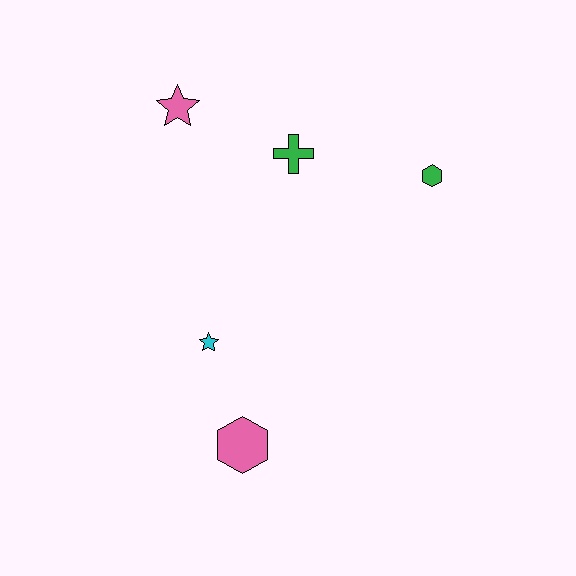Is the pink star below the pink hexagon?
No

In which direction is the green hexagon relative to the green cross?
The green hexagon is to the right of the green cross.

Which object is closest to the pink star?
The green cross is closest to the pink star.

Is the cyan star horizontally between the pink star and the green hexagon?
Yes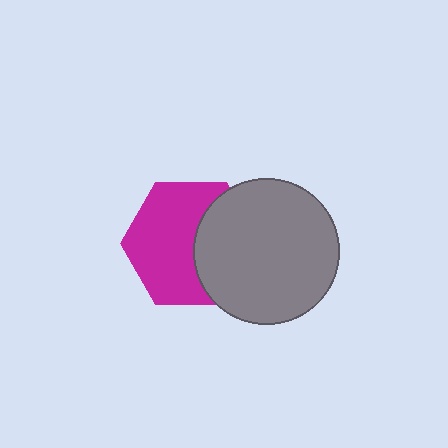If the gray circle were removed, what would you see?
You would see the complete magenta hexagon.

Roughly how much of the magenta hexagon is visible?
About half of it is visible (roughly 61%).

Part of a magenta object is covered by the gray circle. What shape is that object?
It is a hexagon.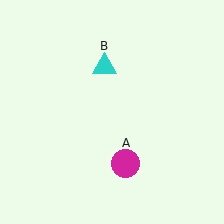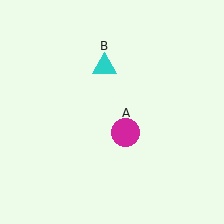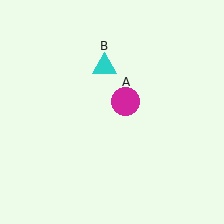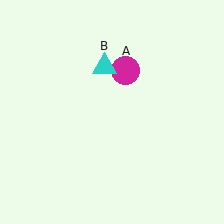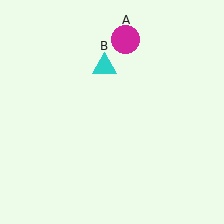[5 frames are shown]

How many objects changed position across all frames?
1 object changed position: magenta circle (object A).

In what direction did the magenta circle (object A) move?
The magenta circle (object A) moved up.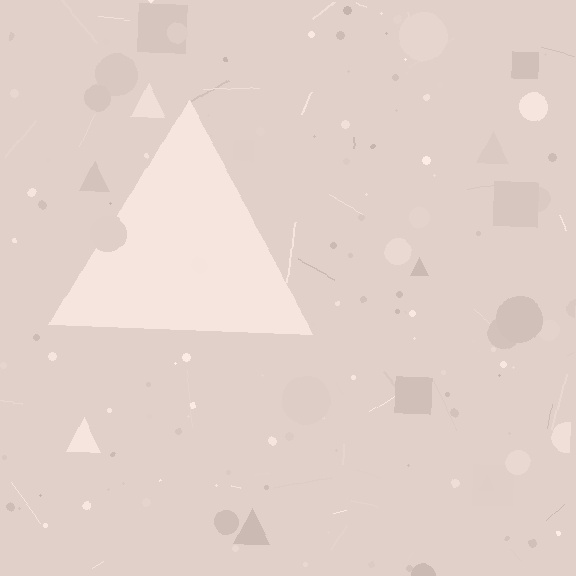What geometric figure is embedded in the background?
A triangle is embedded in the background.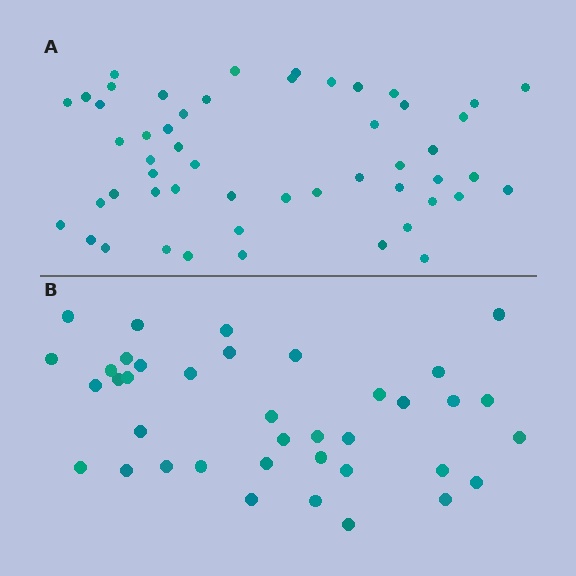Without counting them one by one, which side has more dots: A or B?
Region A (the top region) has more dots.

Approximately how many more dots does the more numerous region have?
Region A has approximately 15 more dots than region B.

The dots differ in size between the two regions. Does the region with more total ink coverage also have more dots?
No. Region B has more total ink coverage because its dots are larger, but region A actually contains more individual dots. Total area can be misleading — the number of items is what matters here.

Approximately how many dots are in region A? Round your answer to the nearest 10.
About 50 dots. (The exact count is 52, which rounds to 50.)